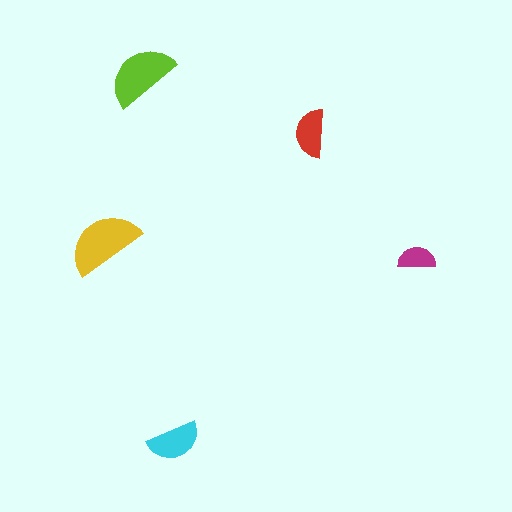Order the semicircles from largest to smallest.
the yellow one, the lime one, the cyan one, the red one, the magenta one.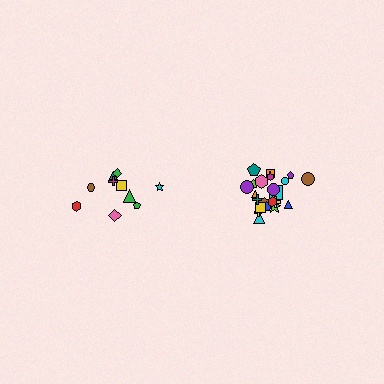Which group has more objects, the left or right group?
The right group.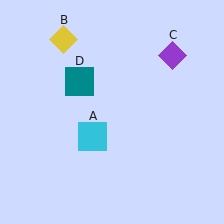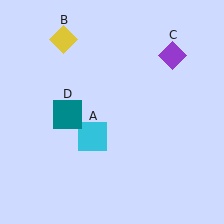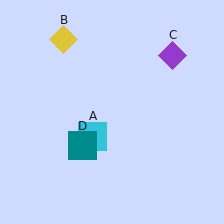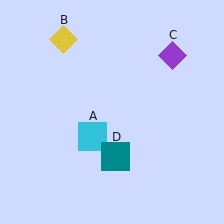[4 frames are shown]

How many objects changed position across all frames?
1 object changed position: teal square (object D).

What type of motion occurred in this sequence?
The teal square (object D) rotated counterclockwise around the center of the scene.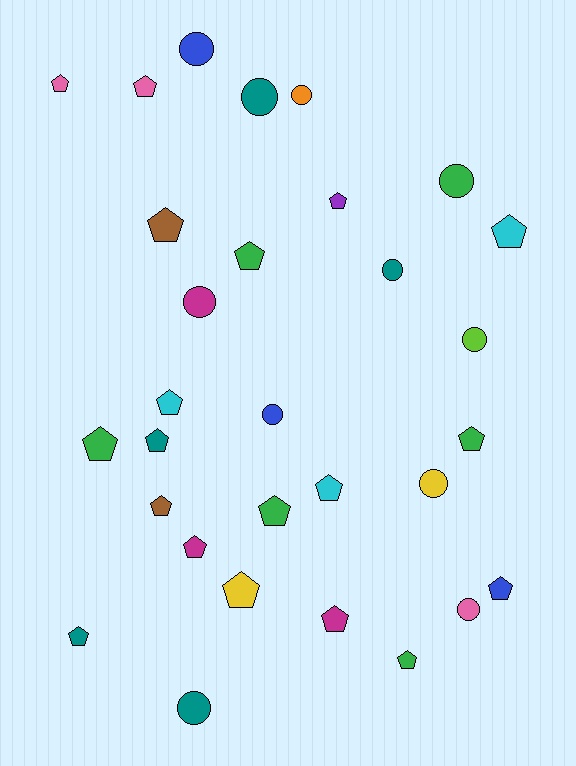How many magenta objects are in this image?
There are 3 magenta objects.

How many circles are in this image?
There are 11 circles.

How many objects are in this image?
There are 30 objects.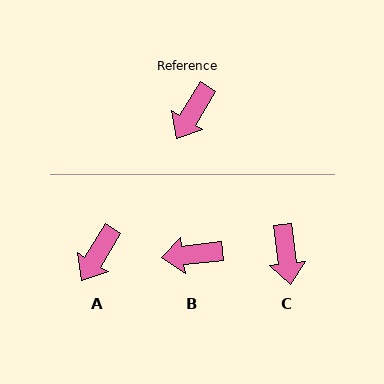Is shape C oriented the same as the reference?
No, it is off by about 39 degrees.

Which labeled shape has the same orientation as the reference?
A.